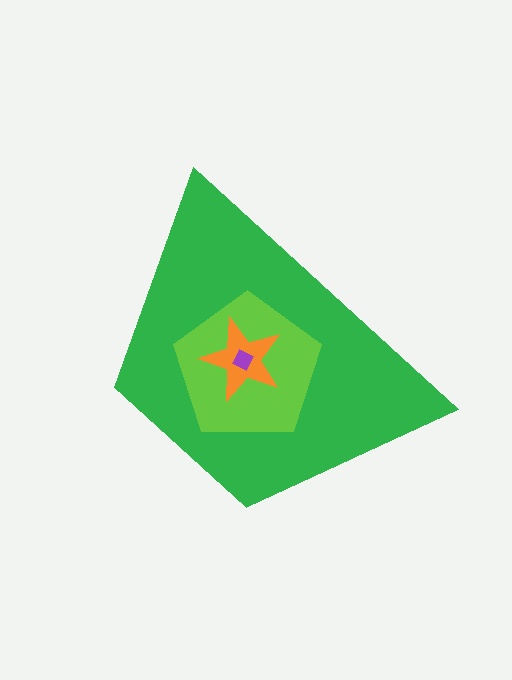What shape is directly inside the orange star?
The purple diamond.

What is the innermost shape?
The purple diamond.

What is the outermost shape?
The green trapezoid.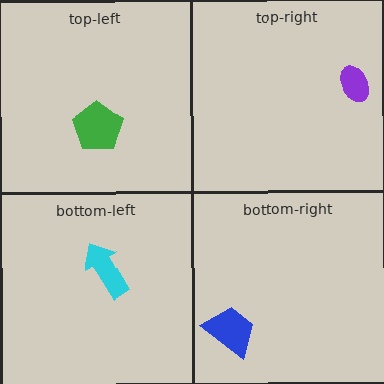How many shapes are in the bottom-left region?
1.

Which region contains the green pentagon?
The top-left region.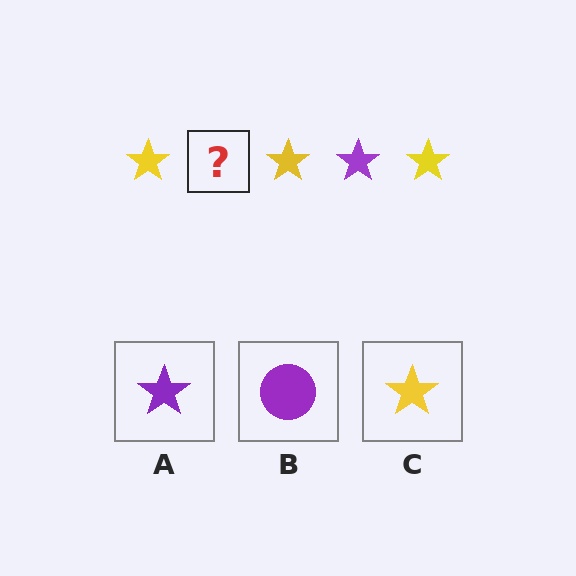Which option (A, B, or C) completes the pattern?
A.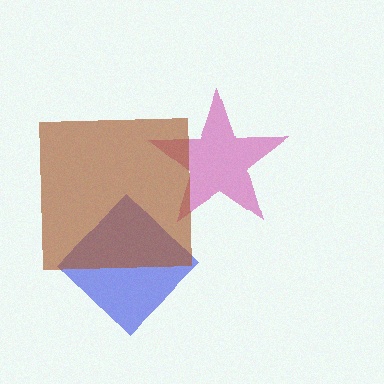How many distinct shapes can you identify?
There are 3 distinct shapes: a blue diamond, a magenta star, a brown square.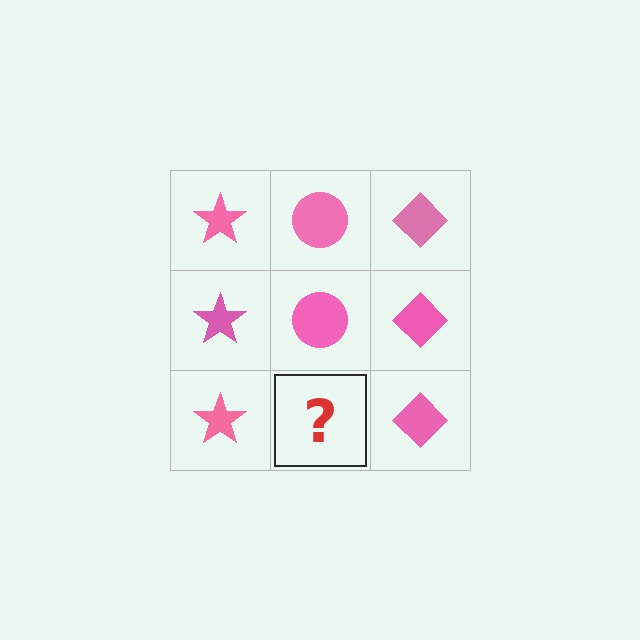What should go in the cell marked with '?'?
The missing cell should contain a pink circle.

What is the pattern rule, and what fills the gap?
The rule is that each column has a consistent shape. The gap should be filled with a pink circle.